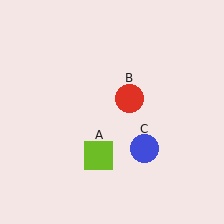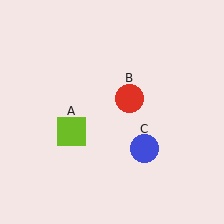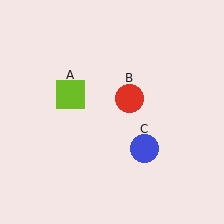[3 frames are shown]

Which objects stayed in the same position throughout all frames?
Red circle (object B) and blue circle (object C) remained stationary.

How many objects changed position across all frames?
1 object changed position: lime square (object A).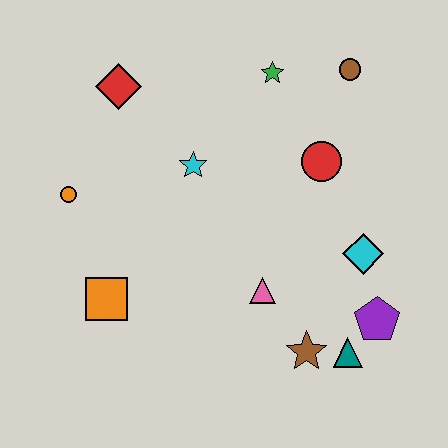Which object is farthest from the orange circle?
The purple pentagon is farthest from the orange circle.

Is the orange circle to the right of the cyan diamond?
No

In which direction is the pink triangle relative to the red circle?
The pink triangle is below the red circle.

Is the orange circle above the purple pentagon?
Yes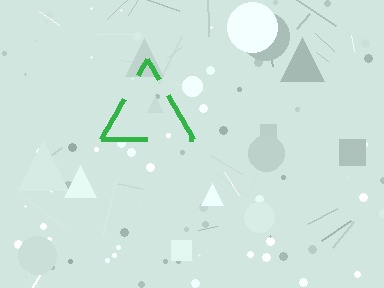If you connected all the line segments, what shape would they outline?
They would outline a triangle.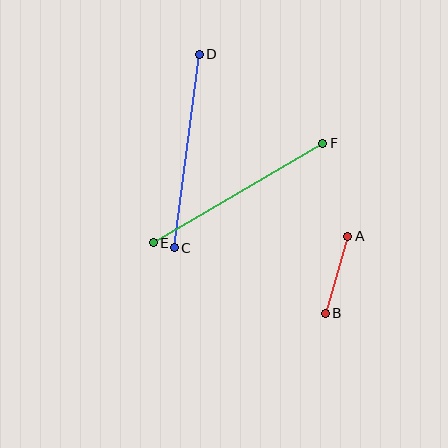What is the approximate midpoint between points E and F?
The midpoint is at approximately (238, 193) pixels.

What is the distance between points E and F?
The distance is approximately 197 pixels.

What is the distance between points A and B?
The distance is approximately 80 pixels.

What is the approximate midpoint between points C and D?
The midpoint is at approximately (187, 151) pixels.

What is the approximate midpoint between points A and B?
The midpoint is at approximately (336, 275) pixels.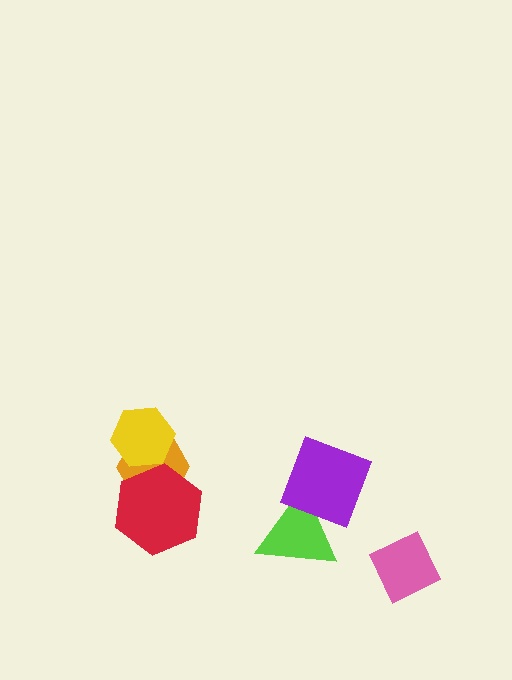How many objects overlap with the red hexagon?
1 object overlaps with the red hexagon.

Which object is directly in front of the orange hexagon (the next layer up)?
The yellow hexagon is directly in front of the orange hexagon.